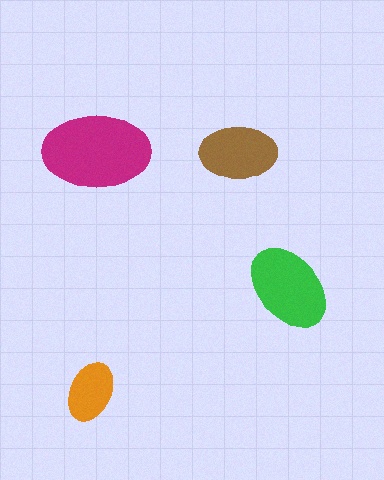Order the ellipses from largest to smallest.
the magenta one, the green one, the brown one, the orange one.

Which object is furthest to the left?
The orange ellipse is leftmost.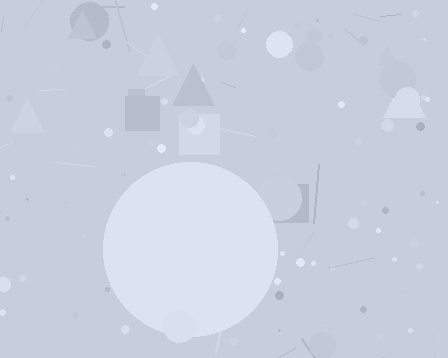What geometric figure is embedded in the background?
A circle is embedded in the background.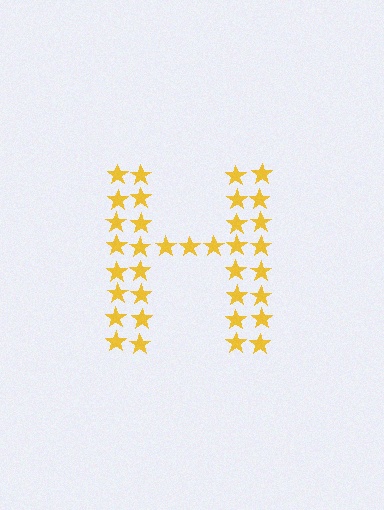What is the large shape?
The large shape is the letter H.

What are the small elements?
The small elements are stars.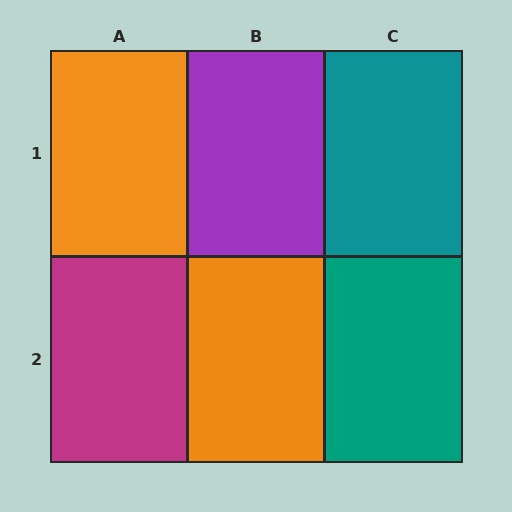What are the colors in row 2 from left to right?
Magenta, orange, teal.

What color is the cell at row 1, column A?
Orange.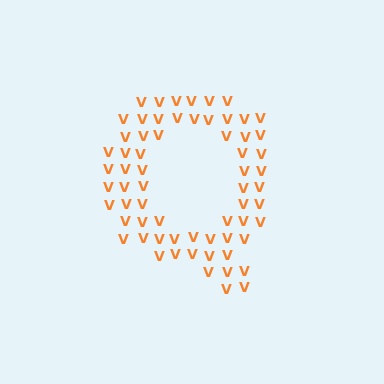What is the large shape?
The large shape is the letter Q.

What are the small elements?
The small elements are letter V's.